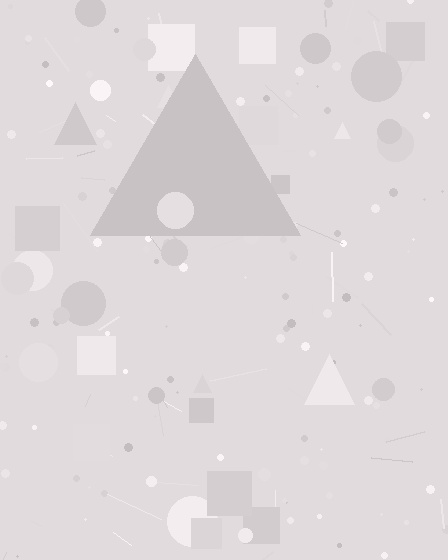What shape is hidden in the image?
A triangle is hidden in the image.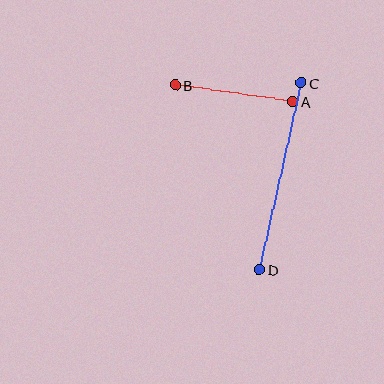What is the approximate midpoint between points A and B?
The midpoint is at approximately (234, 94) pixels.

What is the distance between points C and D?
The distance is approximately 192 pixels.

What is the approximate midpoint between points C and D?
The midpoint is at approximately (280, 176) pixels.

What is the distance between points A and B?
The distance is approximately 118 pixels.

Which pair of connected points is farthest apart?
Points C and D are farthest apart.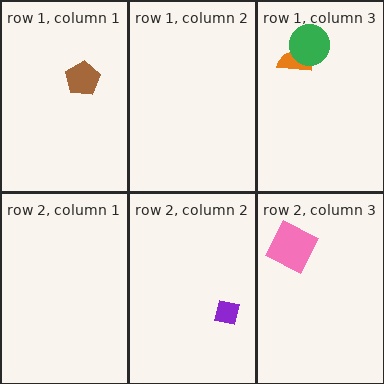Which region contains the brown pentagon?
The row 1, column 1 region.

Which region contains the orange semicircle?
The row 1, column 3 region.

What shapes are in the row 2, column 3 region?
The pink square.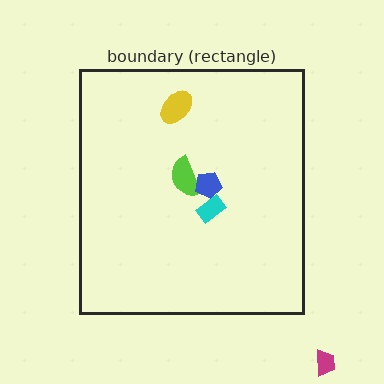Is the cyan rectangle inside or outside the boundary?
Inside.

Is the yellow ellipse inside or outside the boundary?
Inside.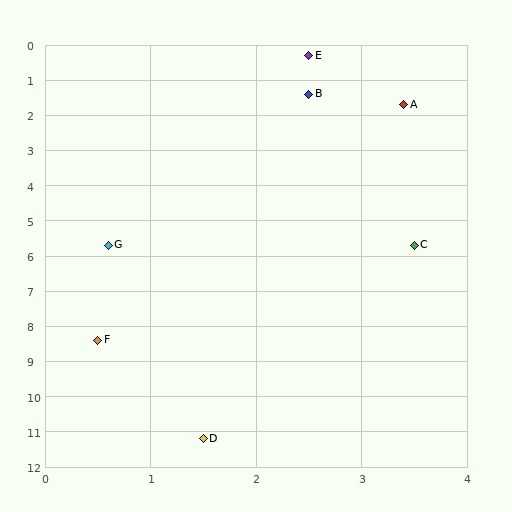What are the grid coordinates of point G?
Point G is at approximately (0.6, 5.7).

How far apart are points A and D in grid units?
Points A and D are about 9.7 grid units apart.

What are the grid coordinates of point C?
Point C is at approximately (3.5, 5.7).